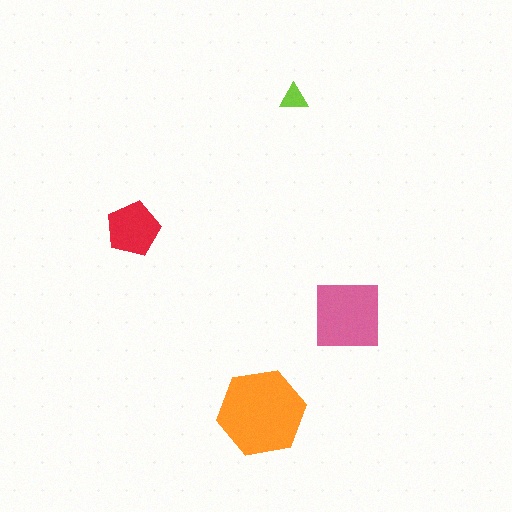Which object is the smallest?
The lime triangle.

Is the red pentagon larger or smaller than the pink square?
Smaller.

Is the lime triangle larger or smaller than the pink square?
Smaller.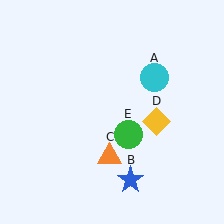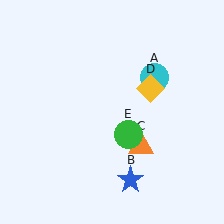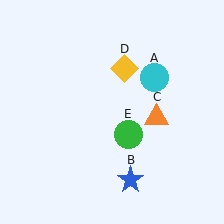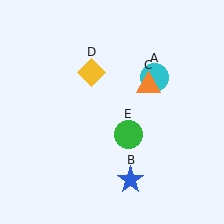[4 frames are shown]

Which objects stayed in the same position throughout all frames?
Cyan circle (object A) and blue star (object B) and green circle (object E) remained stationary.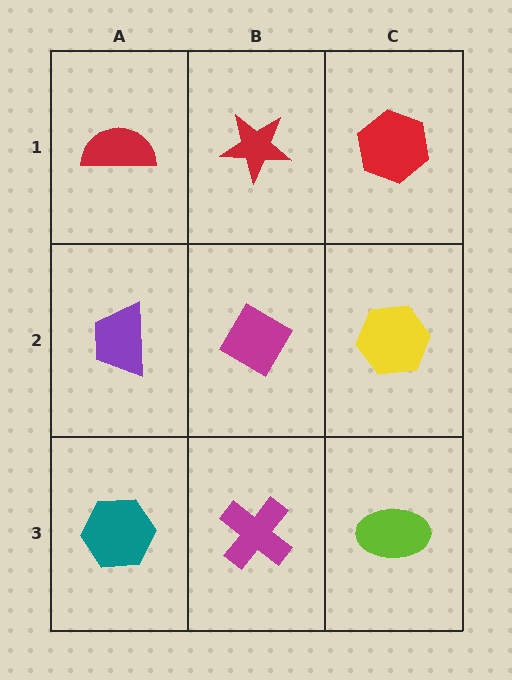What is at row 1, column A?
A red semicircle.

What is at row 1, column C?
A red hexagon.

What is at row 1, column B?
A red star.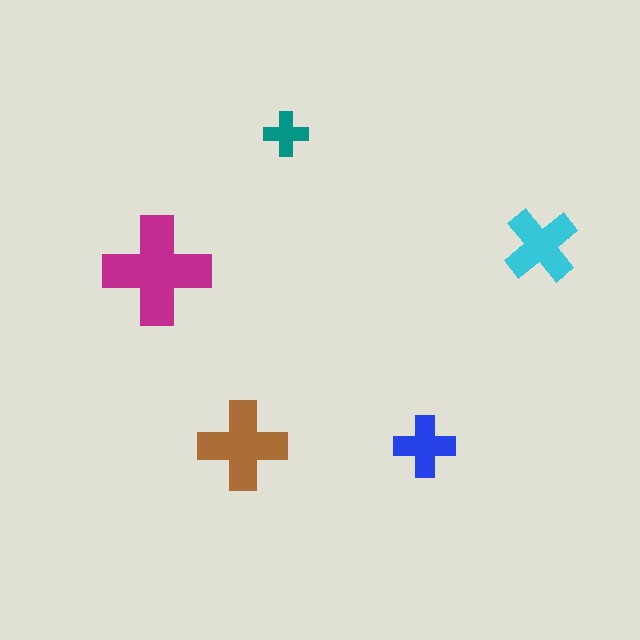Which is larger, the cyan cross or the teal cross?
The cyan one.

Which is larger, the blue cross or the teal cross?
The blue one.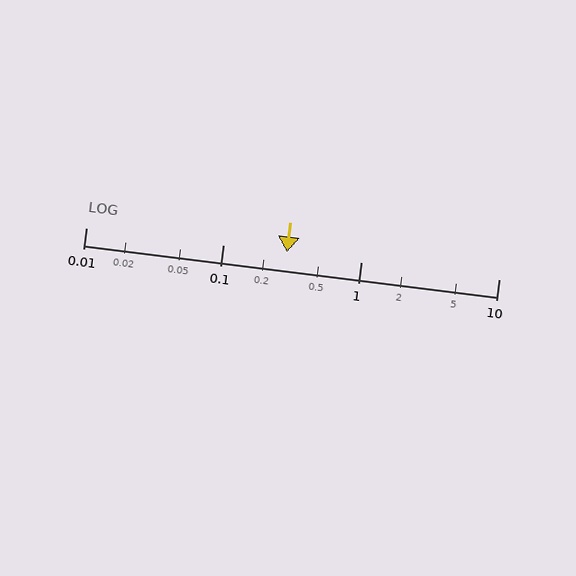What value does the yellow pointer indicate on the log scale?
The pointer indicates approximately 0.29.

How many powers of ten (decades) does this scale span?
The scale spans 3 decades, from 0.01 to 10.